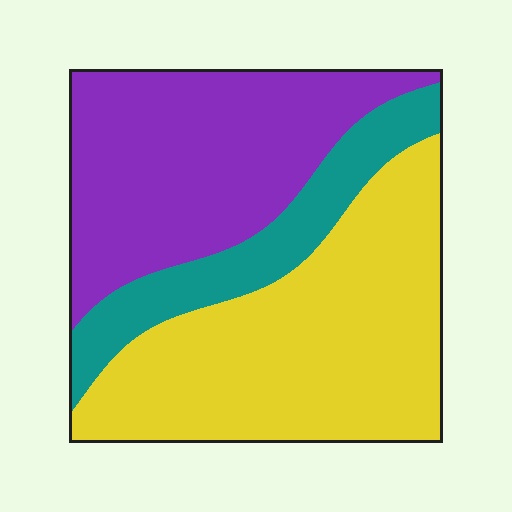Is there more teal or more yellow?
Yellow.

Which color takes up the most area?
Yellow, at roughly 45%.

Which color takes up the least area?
Teal, at roughly 15%.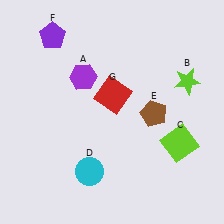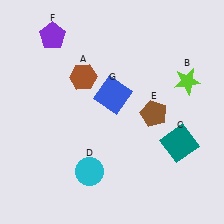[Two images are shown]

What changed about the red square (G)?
In Image 1, G is red. In Image 2, it changed to blue.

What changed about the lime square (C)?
In Image 1, C is lime. In Image 2, it changed to teal.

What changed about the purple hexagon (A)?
In Image 1, A is purple. In Image 2, it changed to brown.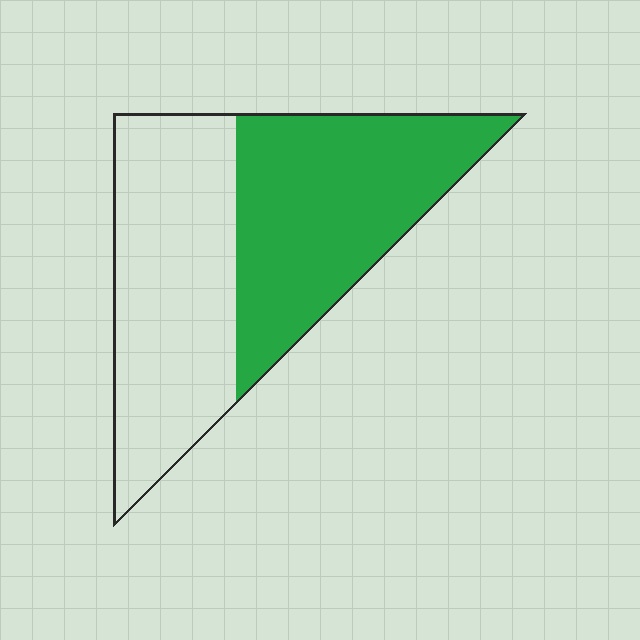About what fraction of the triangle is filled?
About one half (1/2).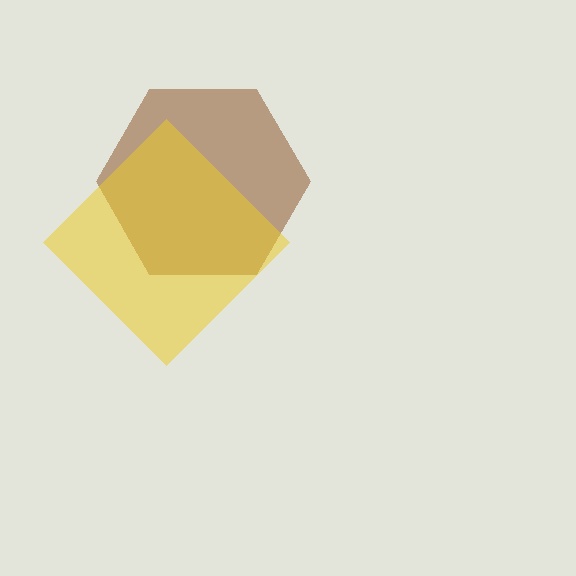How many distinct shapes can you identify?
There are 2 distinct shapes: a brown hexagon, a yellow diamond.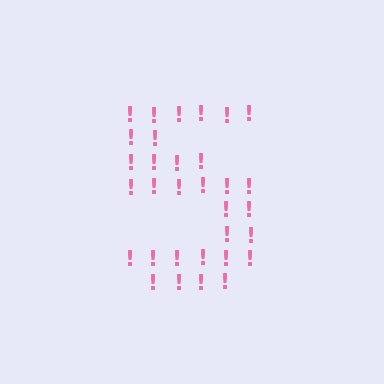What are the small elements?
The small elements are exclamation marks.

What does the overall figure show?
The overall figure shows the digit 5.